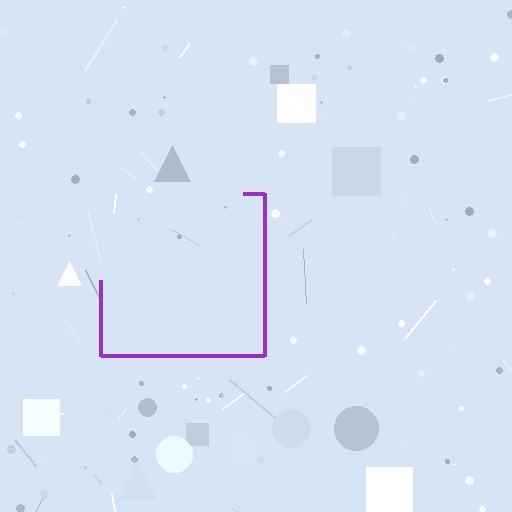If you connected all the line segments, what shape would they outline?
They would outline a square.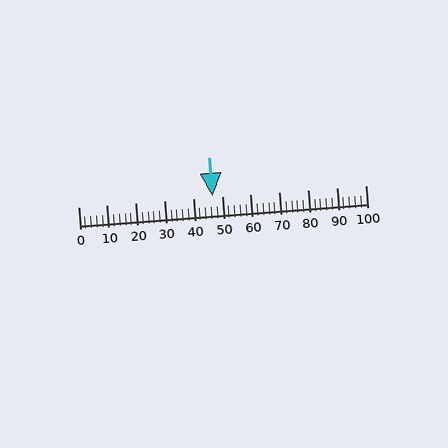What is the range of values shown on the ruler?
The ruler shows values from 0 to 100.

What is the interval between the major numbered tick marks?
The major tick marks are spaced 10 units apart.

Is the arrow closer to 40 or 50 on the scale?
The arrow is closer to 50.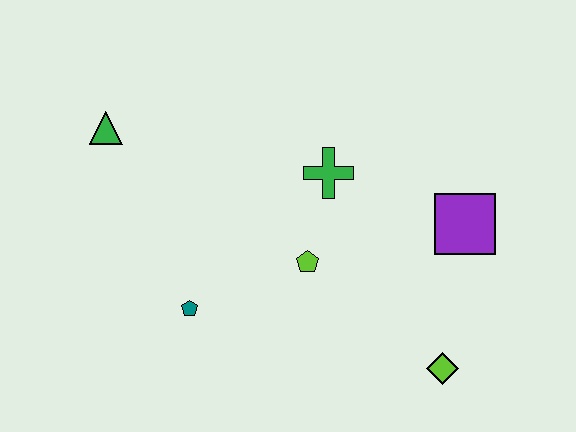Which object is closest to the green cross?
The lime pentagon is closest to the green cross.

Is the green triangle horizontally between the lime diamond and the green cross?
No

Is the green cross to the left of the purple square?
Yes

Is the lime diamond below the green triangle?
Yes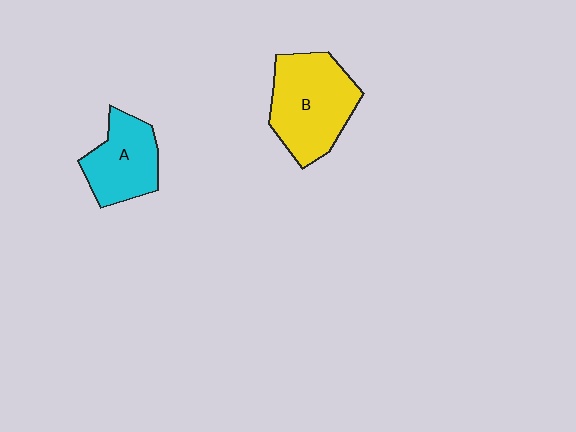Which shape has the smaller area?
Shape A (cyan).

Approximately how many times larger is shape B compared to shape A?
Approximately 1.4 times.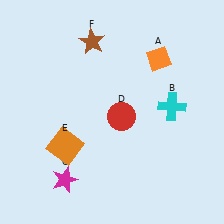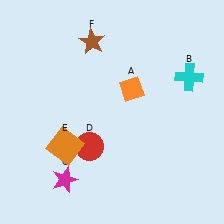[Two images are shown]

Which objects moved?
The objects that moved are: the orange diamond (A), the cyan cross (B), the red circle (D).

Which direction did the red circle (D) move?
The red circle (D) moved left.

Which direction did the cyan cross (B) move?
The cyan cross (B) moved up.